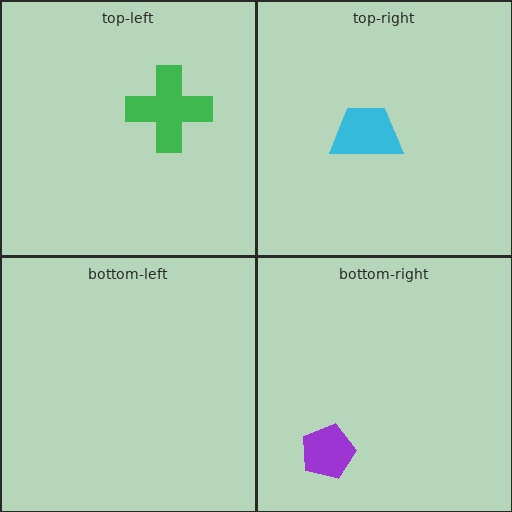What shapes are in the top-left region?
The green cross.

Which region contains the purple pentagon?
The bottom-right region.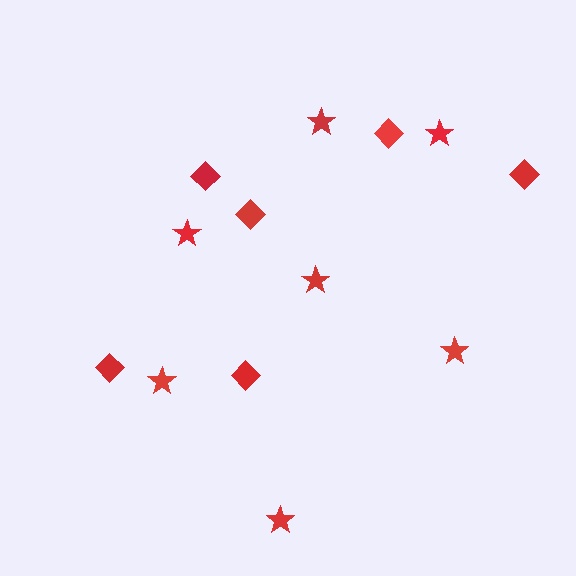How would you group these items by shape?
There are 2 groups: one group of diamonds (6) and one group of stars (7).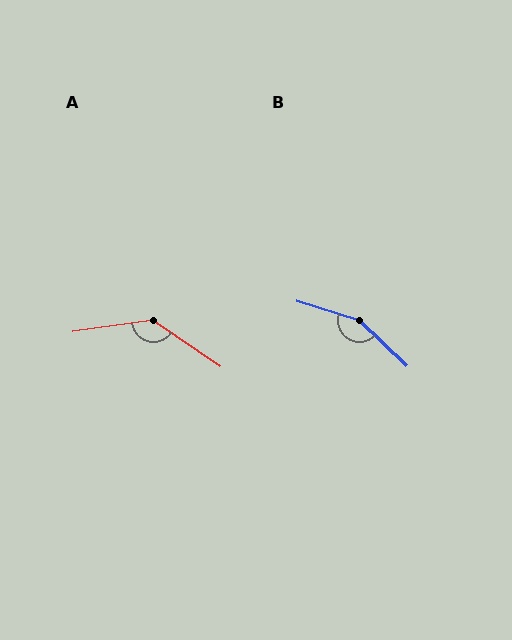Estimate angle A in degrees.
Approximately 137 degrees.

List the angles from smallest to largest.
A (137°), B (154°).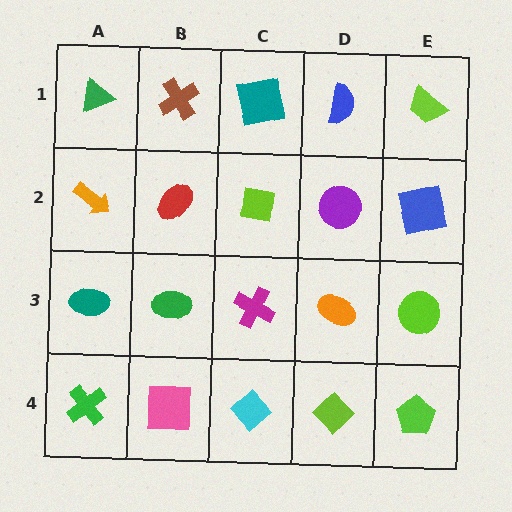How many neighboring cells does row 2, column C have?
4.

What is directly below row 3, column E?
A lime pentagon.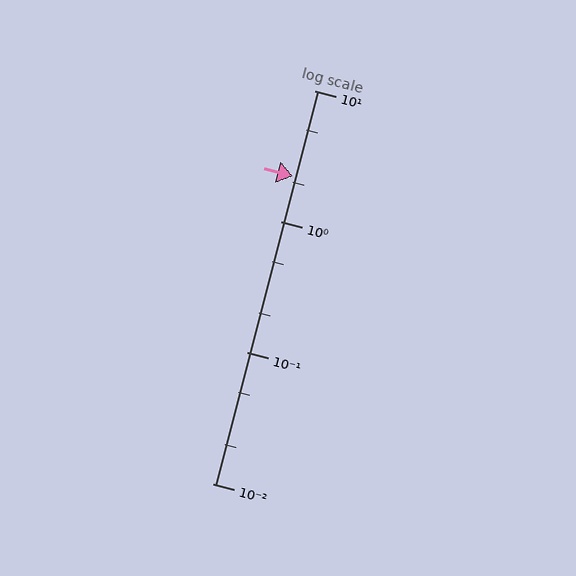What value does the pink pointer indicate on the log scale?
The pointer indicates approximately 2.2.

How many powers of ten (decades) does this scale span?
The scale spans 3 decades, from 0.01 to 10.